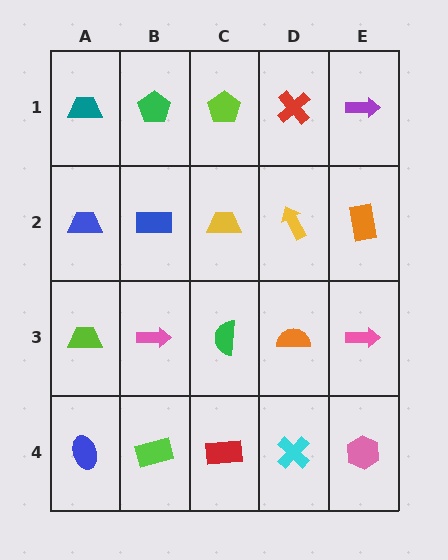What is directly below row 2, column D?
An orange semicircle.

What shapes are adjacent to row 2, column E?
A purple arrow (row 1, column E), a pink arrow (row 3, column E), a yellow arrow (row 2, column D).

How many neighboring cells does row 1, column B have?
3.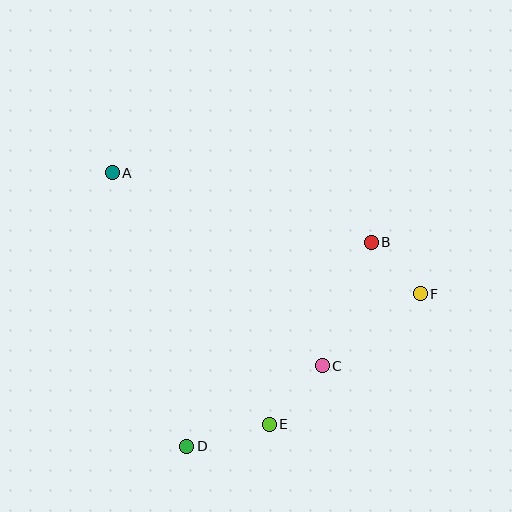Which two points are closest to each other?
Points B and F are closest to each other.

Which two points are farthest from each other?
Points A and F are farthest from each other.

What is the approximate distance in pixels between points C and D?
The distance between C and D is approximately 158 pixels.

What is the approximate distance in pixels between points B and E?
The distance between B and E is approximately 209 pixels.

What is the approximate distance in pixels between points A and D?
The distance between A and D is approximately 284 pixels.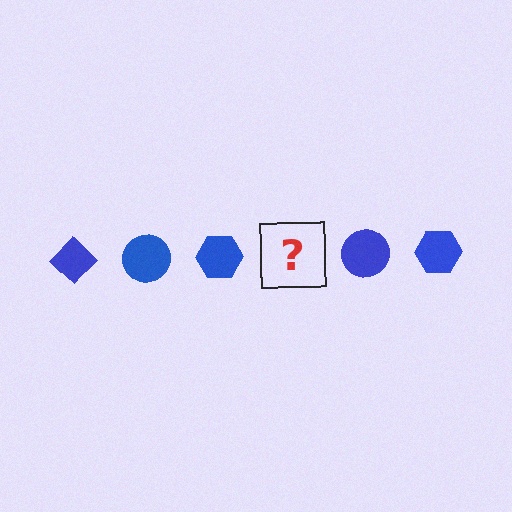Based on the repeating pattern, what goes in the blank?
The blank should be a blue diamond.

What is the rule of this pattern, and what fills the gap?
The rule is that the pattern cycles through diamond, circle, hexagon shapes in blue. The gap should be filled with a blue diamond.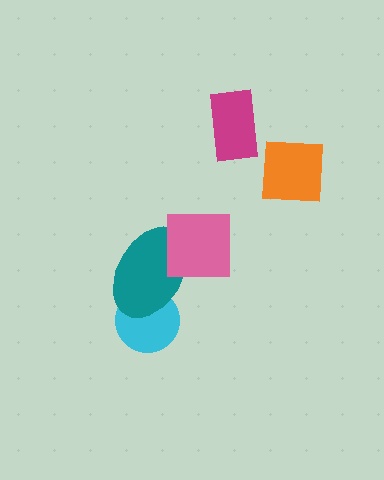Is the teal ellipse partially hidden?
Yes, it is partially covered by another shape.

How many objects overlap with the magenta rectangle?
0 objects overlap with the magenta rectangle.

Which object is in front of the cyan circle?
The teal ellipse is in front of the cyan circle.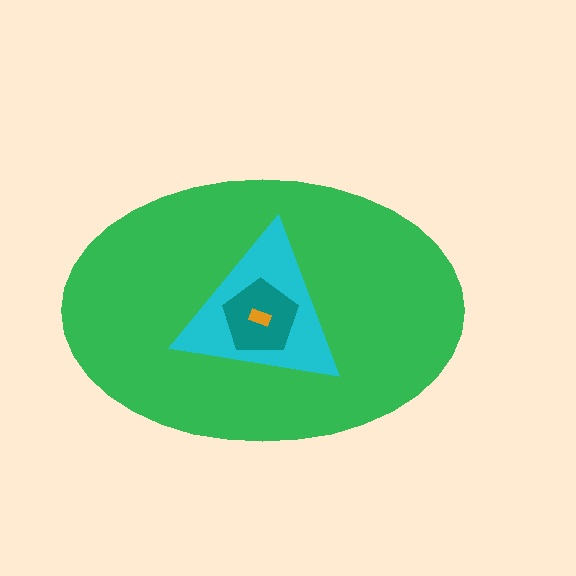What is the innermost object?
The orange rectangle.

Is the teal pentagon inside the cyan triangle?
Yes.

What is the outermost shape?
The green ellipse.